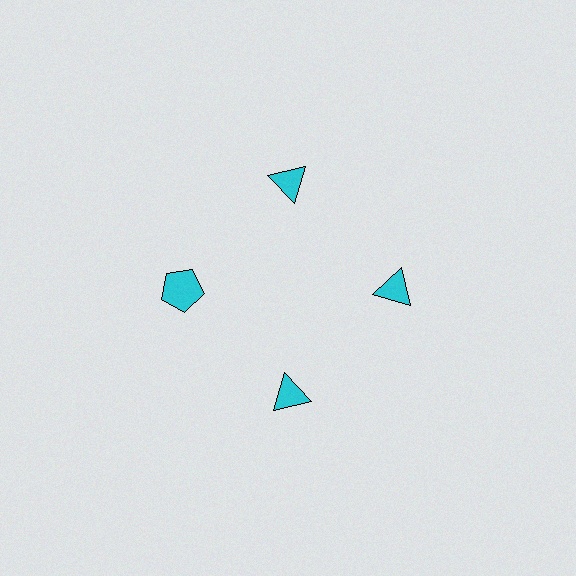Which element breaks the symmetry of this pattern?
The cyan pentagon at roughly the 9 o'clock position breaks the symmetry. All other shapes are cyan triangles.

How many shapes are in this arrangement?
There are 4 shapes arranged in a ring pattern.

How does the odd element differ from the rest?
It has a different shape: pentagon instead of triangle.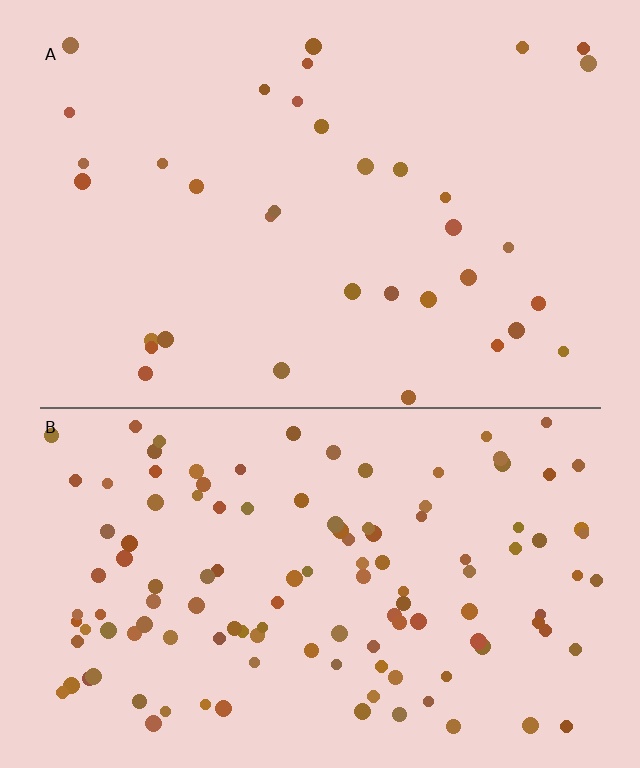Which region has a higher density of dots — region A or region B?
B (the bottom).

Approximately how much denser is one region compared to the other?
Approximately 3.5× — region B over region A.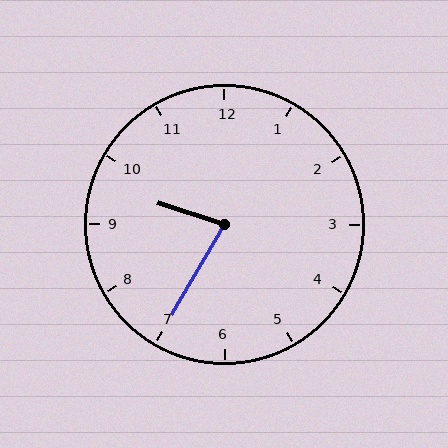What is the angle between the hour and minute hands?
Approximately 78 degrees.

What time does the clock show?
9:35.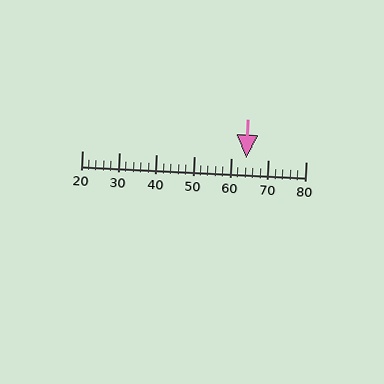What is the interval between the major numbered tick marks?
The major tick marks are spaced 10 units apart.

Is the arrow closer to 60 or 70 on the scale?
The arrow is closer to 60.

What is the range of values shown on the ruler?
The ruler shows values from 20 to 80.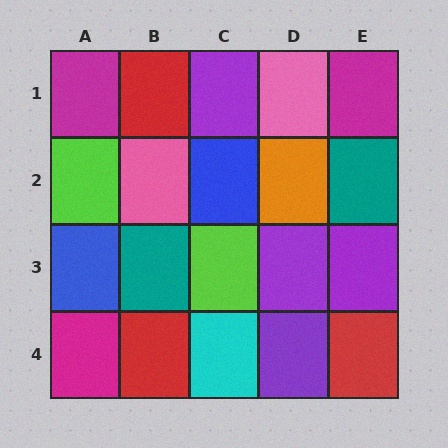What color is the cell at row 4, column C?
Cyan.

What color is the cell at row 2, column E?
Teal.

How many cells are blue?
2 cells are blue.